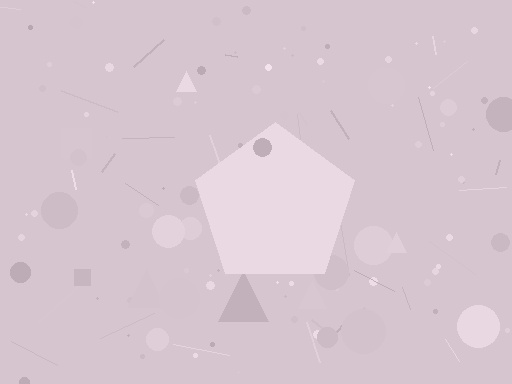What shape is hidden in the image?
A pentagon is hidden in the image.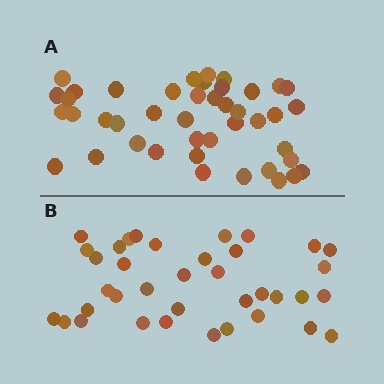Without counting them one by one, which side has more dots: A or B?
Region A (the top region) has more dots.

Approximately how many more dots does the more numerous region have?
Region A has about 6 more dots than region B.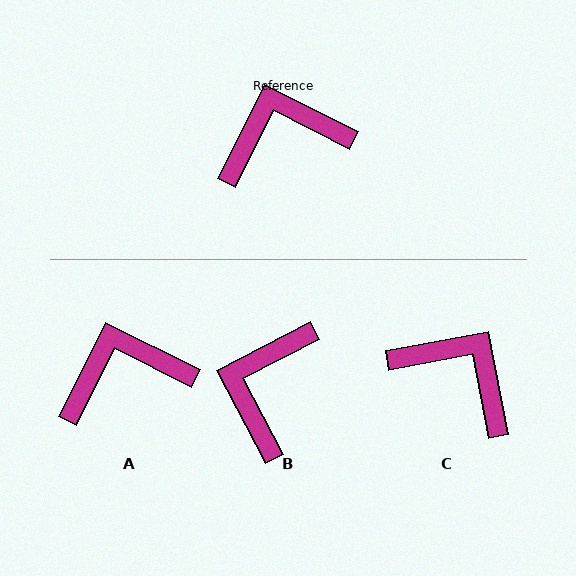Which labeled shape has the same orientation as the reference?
A.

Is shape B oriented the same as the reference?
No, it is off by about 54 degrees.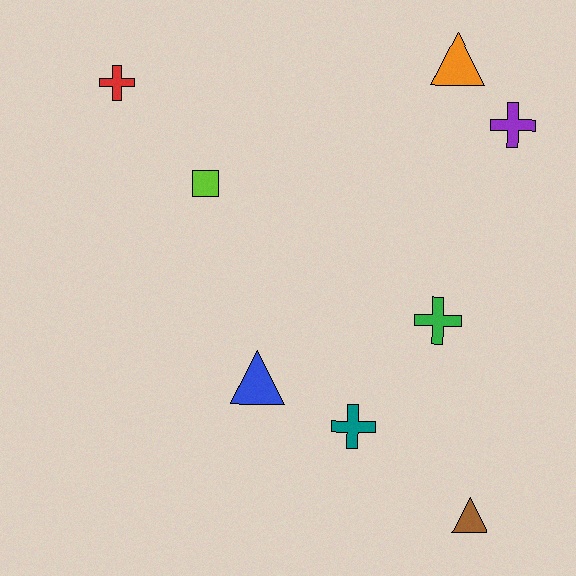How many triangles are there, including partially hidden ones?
There are 3 triangles.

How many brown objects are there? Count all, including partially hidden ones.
There is 1 brown object.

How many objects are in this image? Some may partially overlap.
There are 8 objects.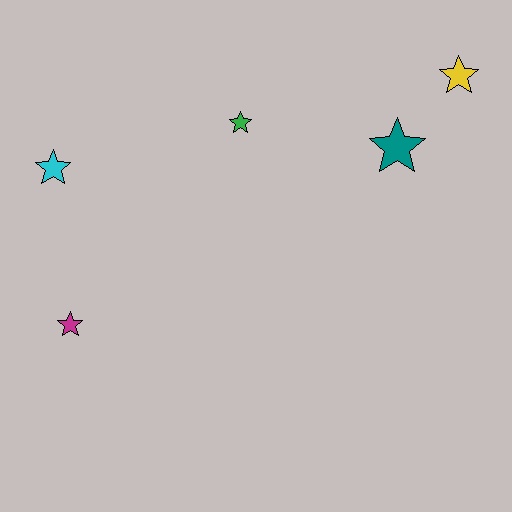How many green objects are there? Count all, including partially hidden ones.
There is 1 green object.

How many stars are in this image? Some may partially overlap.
There are 5 stars.